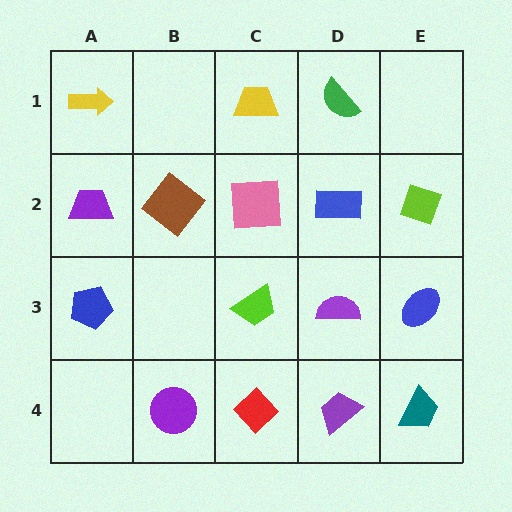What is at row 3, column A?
A blue pentagon.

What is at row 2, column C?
A pink square.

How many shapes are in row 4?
4 shapes.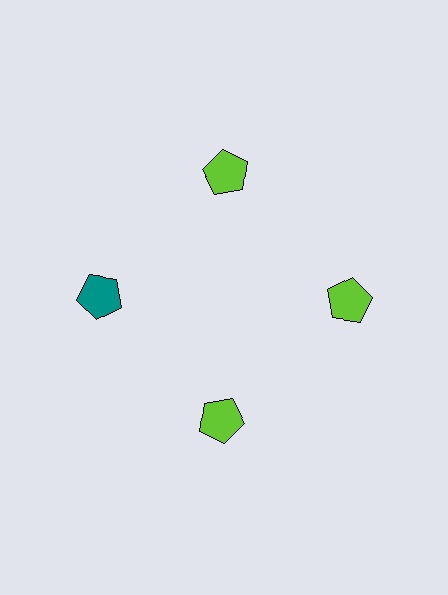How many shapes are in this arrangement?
There are 4 shapes arranged in a ring pattern.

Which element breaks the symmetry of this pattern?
The teal pentagon at roughly the 9 o'clock position breaks the symmetry. All other shapes are lime pentagons.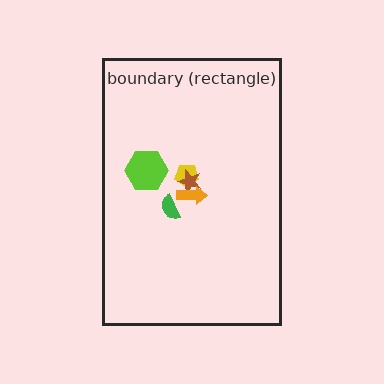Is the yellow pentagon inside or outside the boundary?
Inside.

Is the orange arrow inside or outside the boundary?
Inside.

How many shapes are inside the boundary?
5 inside, 0 outside.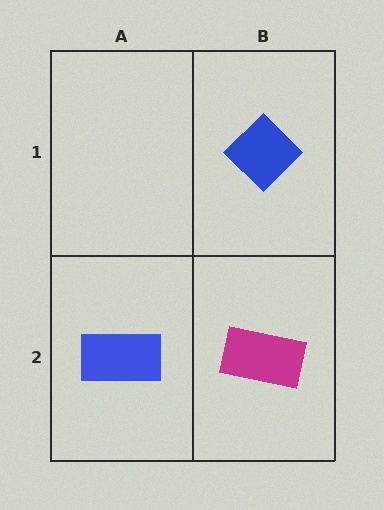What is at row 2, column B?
A magenta rectangle.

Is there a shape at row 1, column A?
No, that cell is empty.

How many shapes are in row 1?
1 shape.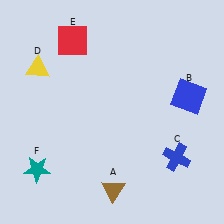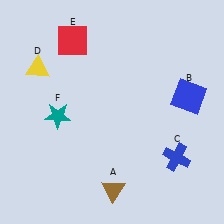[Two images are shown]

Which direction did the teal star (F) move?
The teal star (F) moved up.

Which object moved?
The teal star (F) moved up.